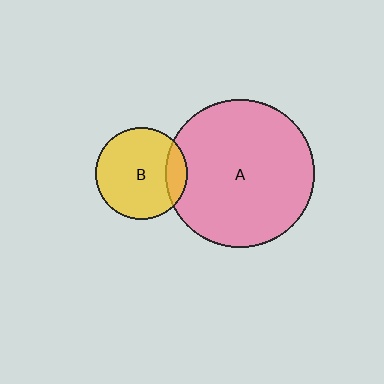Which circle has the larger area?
Circle A (pink).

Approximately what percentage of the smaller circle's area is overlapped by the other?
Approximately 15%.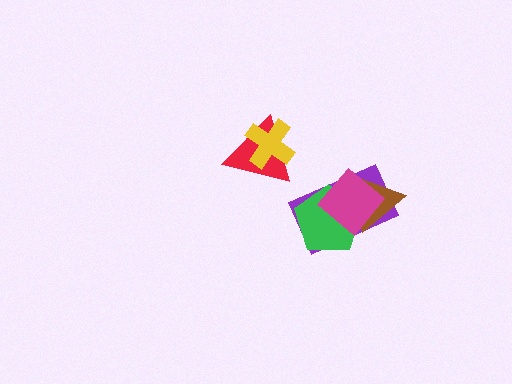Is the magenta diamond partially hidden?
No, no other shape covers it.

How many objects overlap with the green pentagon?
3 objects overlap with the green pentagon.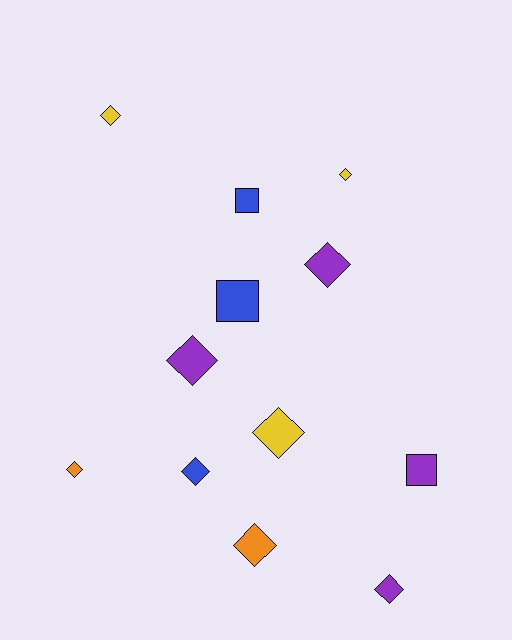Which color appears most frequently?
Purple, with 4 objects.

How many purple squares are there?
There is 1 purple square.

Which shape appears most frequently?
Diamond, with 9 objects.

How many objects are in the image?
There are 12 objects.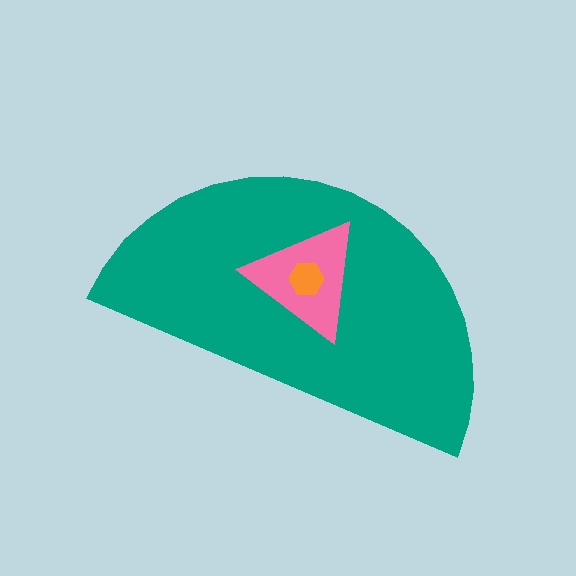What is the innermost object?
The orange hexagon.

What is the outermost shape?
The teal semicircle.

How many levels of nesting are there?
3.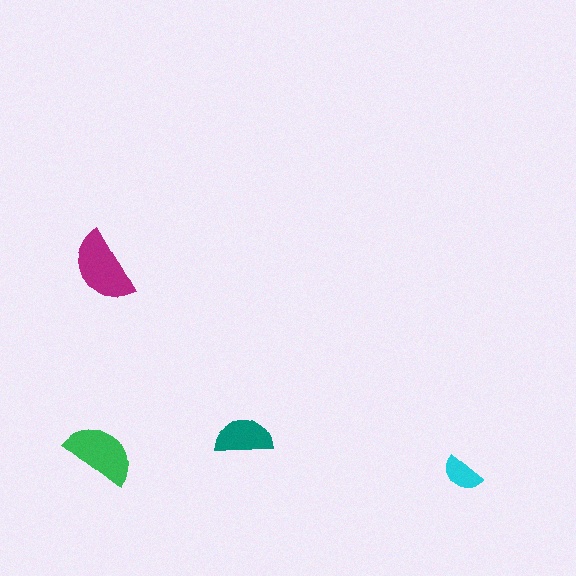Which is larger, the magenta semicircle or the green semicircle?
The magenta one.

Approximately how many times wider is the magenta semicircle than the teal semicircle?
About 1.5 times wider.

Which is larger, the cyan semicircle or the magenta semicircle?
The magenta one.